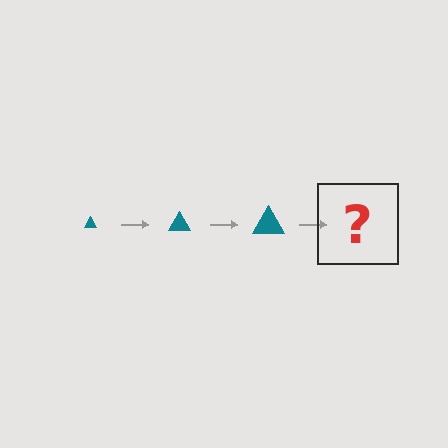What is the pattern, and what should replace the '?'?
The pattern is that the triangle gets progressively larger each step. The '?' should be a teal triangle, larger than the previous one.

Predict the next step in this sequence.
The next step is a teal triangle, larger than the previous one.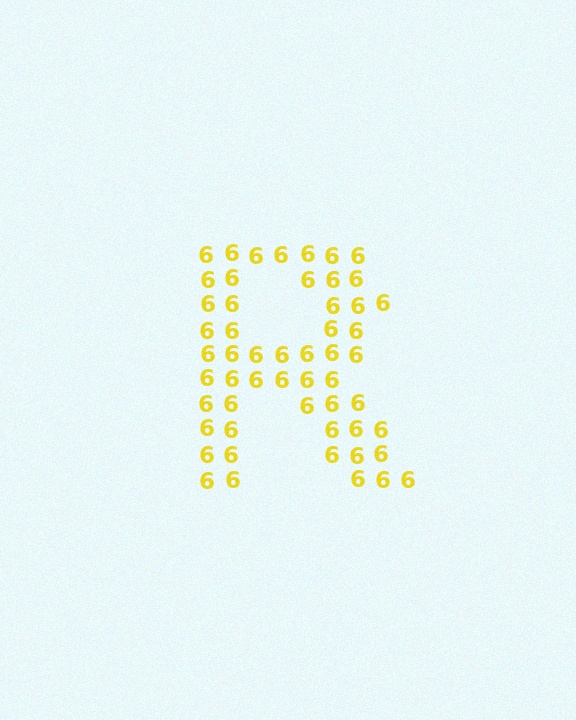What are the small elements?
The small elements are digit 6's.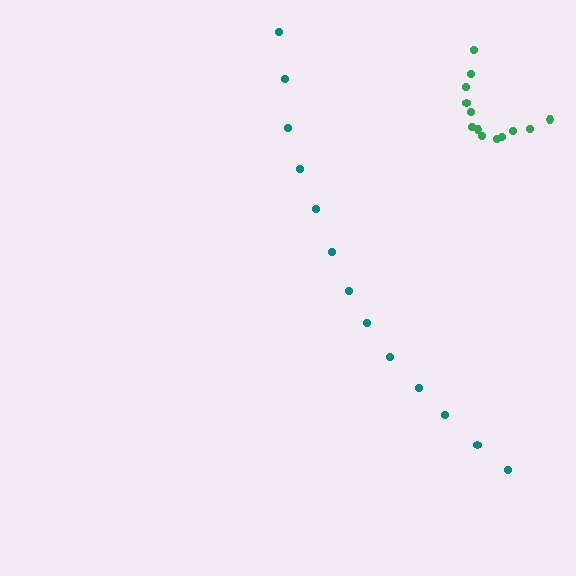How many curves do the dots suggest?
There are 2 distinct paths.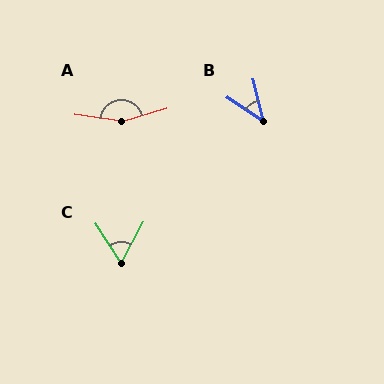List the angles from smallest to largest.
B (43°), C (61°), A (156°).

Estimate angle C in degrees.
Approximately 61 degrees.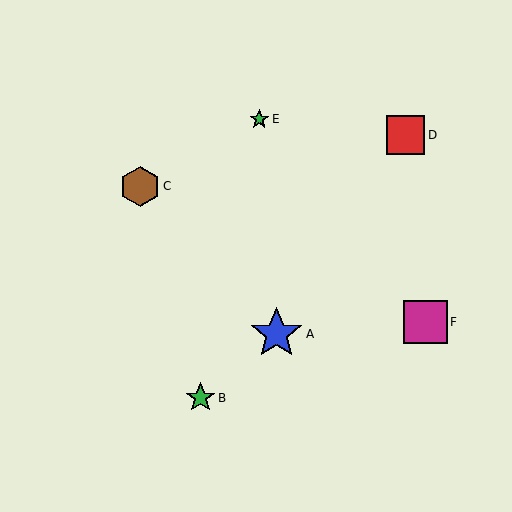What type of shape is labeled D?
Shape D is a red square.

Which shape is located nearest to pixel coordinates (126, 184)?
The brown hexagon (labeled C) at (140, 186) is nearest to that location.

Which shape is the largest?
The blue star (labeled A) is the largest.